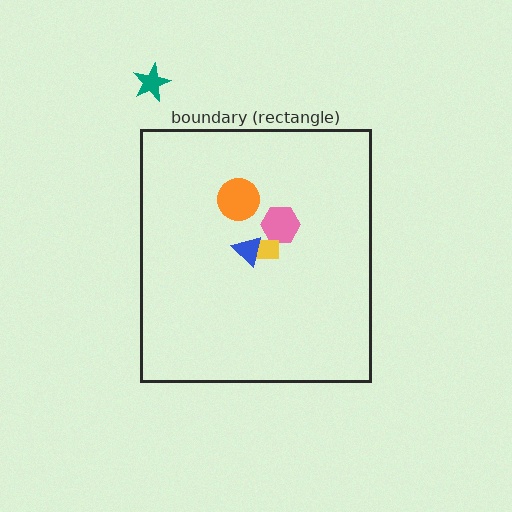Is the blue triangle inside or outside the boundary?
Inside.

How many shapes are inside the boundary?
4 inside, 1 outside.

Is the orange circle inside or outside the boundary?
Inside.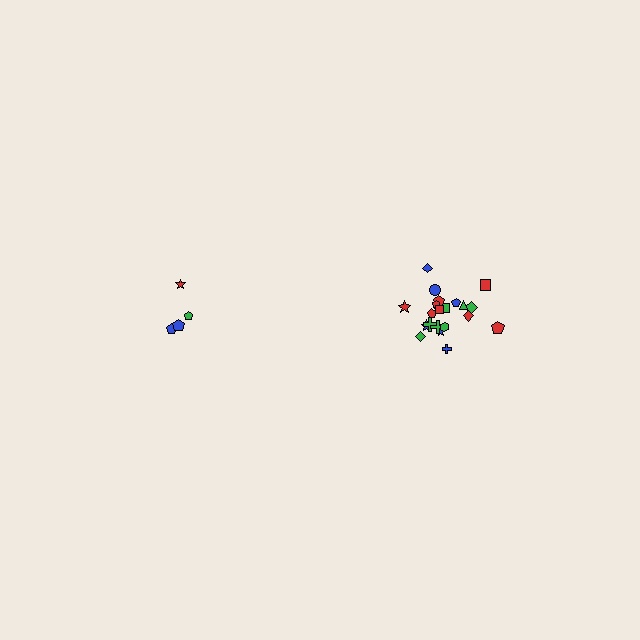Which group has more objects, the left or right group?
The right group.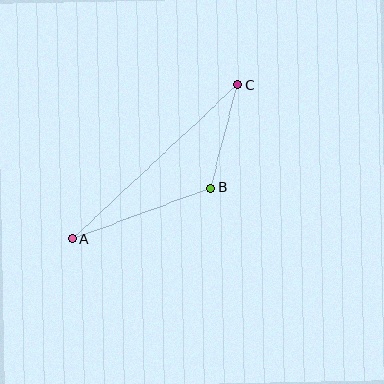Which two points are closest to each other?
Points B and C are closest to each other.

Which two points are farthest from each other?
Points A and C are farthest from each other.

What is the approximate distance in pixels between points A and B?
The distance between A and B is approximately 148 pixels.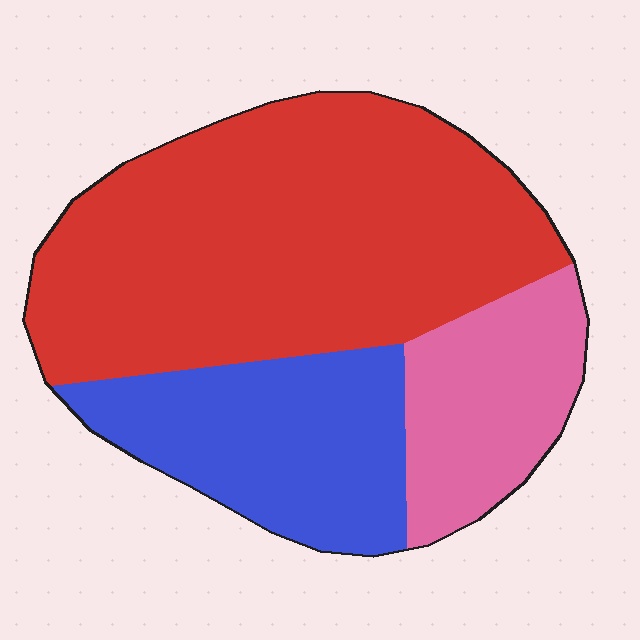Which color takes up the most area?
Red, at roughly 55%.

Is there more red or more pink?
Red.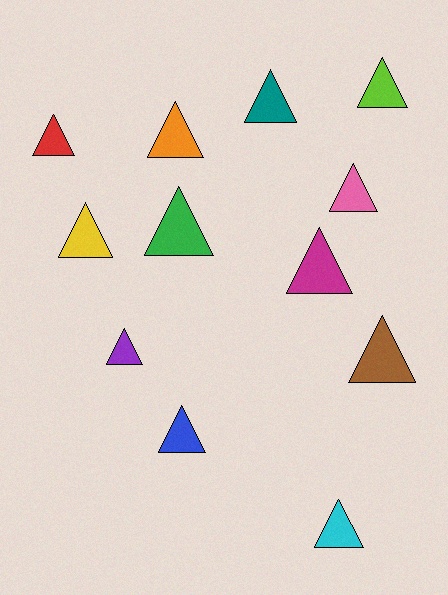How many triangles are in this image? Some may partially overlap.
There are 12 triangles.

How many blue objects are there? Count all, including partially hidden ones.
There is 1 blue object.